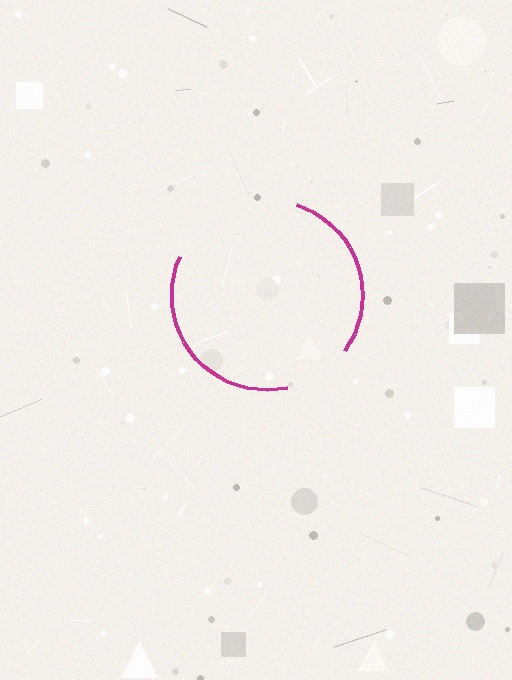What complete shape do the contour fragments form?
The contour fragments form a circle.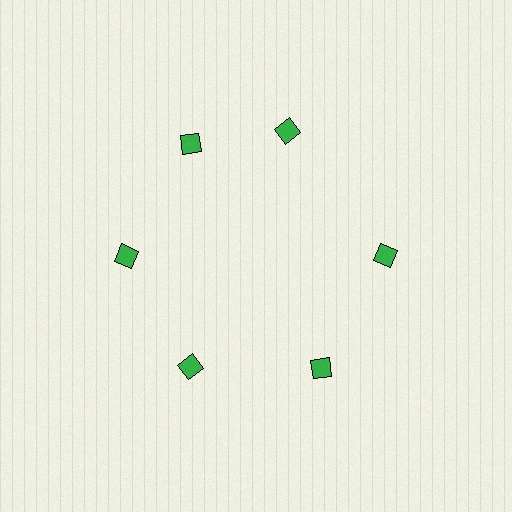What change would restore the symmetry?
The symmetry would be restored by rotating it back into even spacing with its neighbors so that all 6 squares sit at equal angles and equal distance from the center.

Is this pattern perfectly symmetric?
No. The 6 green squares are arranged in a ring, but one element near the 1 o'clock position is rotated out of alignment along the ring, breaking the 6-fold rotational symmetry.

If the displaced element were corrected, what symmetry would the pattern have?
It would have 6-fold rotational symmetry — the pattern would map onto itself every 60 degrees.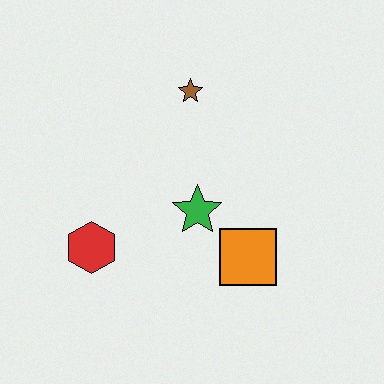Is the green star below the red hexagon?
No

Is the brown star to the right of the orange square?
No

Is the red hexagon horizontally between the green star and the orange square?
No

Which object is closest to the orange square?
The green star is closest to the orange square.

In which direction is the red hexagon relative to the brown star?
The red hexagon is below the brown star.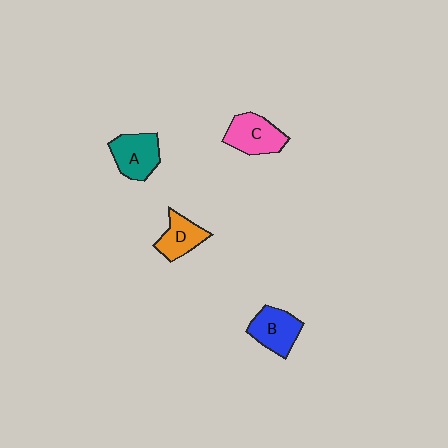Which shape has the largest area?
Shape C (pink).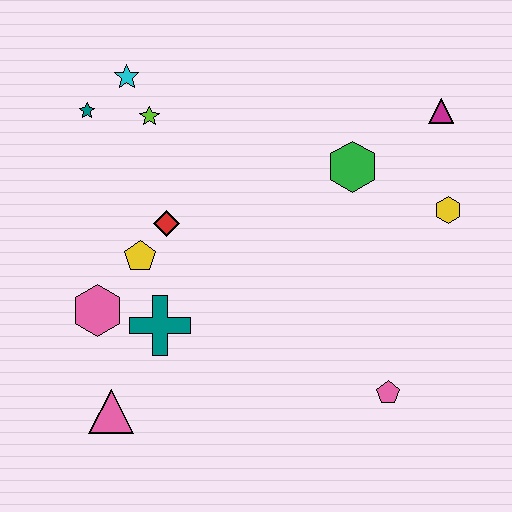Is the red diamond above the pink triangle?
Yes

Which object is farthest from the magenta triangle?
The pink triangle is farthest from the magenta triangle.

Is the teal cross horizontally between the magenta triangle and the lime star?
Yes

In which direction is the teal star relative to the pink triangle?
The teal star is above the pink triangle.